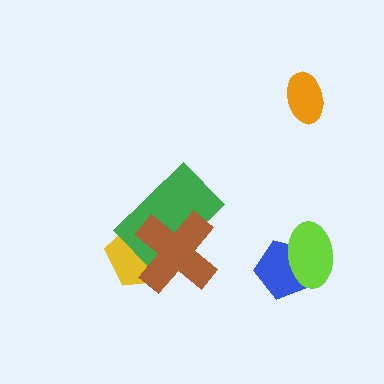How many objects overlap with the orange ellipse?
0 objects overlap with the orange ellipse.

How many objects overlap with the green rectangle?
2 objects overlap with the green rectangle.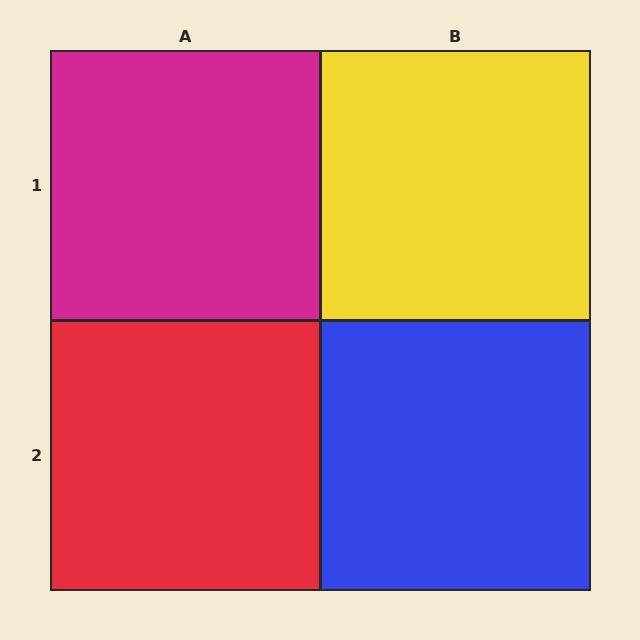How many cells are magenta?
1 cell is magenta.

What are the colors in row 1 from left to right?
Magenta, yellow.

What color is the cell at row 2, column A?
Red.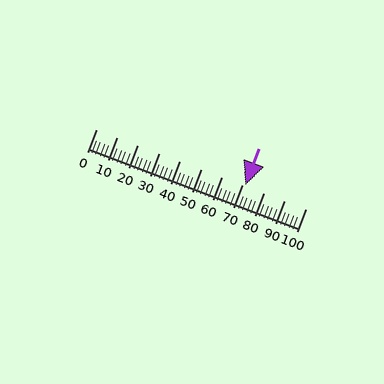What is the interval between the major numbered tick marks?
The major tick marks are spaced 10 units apart.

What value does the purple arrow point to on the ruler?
The purple arrow points to approximately 71.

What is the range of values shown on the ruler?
The ruler shows values from 0 to 100.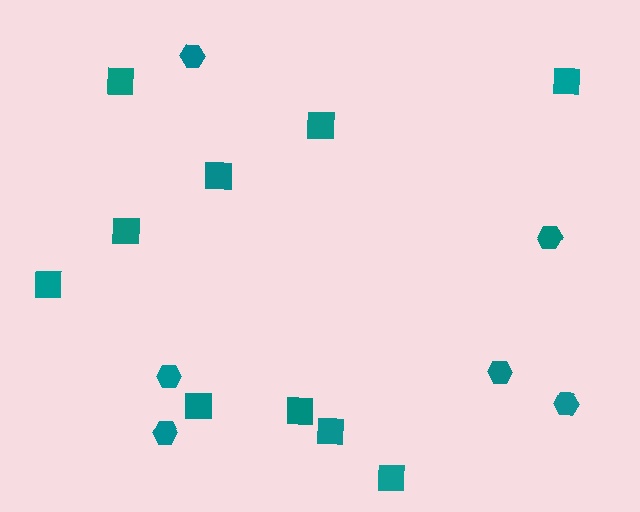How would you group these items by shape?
There are 2 groups: one group of squares (10) and one group of hexagons (6).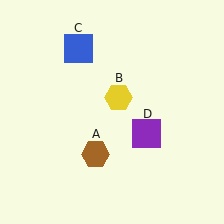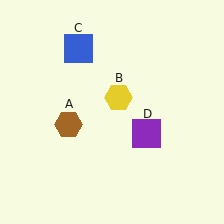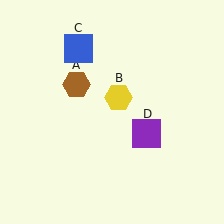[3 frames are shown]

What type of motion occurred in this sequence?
The brown hexagon (object A) rotated clockwise around the center of the scene.